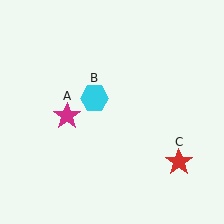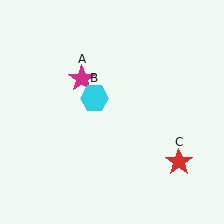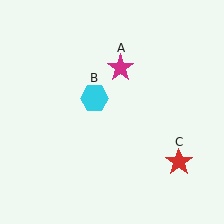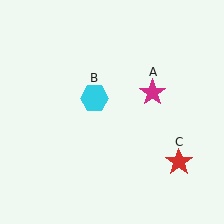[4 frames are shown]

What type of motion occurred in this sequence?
The magenta star (object A) rotated clockwise around the center of the scene.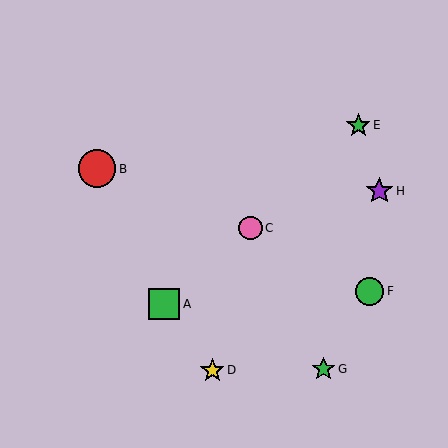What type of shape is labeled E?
Shape E is a green star.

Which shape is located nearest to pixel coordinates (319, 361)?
The green star (labeled G) at (323, 369) is nearest to that location.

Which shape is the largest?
The red circle (labeled B) is the largest.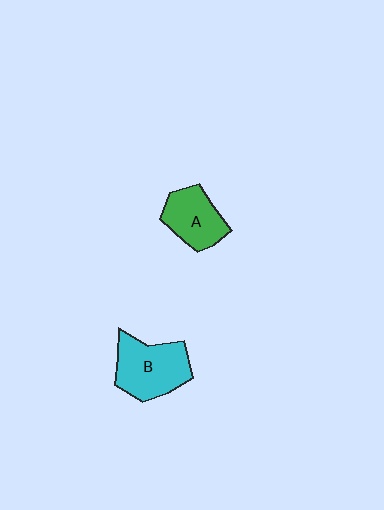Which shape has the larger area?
Shape B (cyan).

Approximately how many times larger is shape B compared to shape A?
Approximately 1.3 times.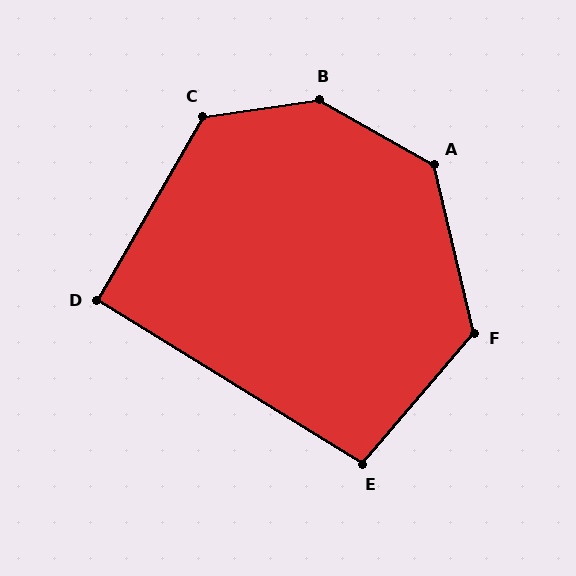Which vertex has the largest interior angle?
B, at approximately 142 degrees.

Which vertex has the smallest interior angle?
D, at approximately 92 degrees.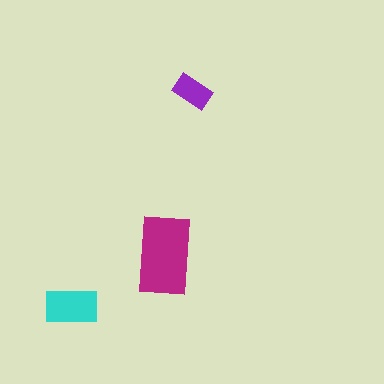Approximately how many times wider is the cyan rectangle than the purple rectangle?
About 1.5 times wider.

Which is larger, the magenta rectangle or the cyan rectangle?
The magenta one.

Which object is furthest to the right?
The purple rectangle is rightmost.